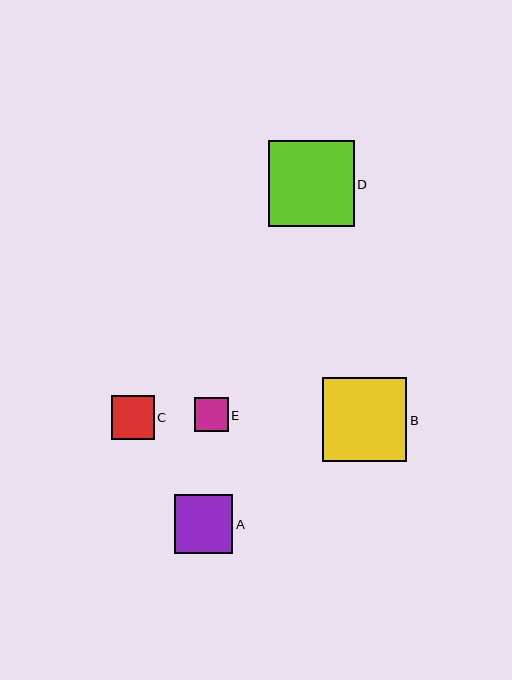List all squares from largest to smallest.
From largest to smallest: D, B, A, C, E.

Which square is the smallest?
Square E is the smallest with a size of approximately 34 pixels.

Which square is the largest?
Square D is the largest with a size of approximately 86 pixels.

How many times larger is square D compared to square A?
Square D is approximately 1.5 times the size of square A.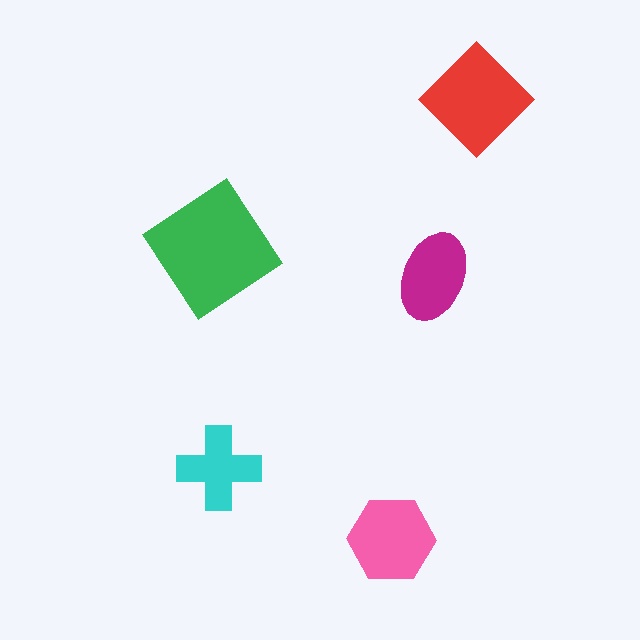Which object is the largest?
The green diamond.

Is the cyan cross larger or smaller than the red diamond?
Smaller.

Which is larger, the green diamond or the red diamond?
The green diamond.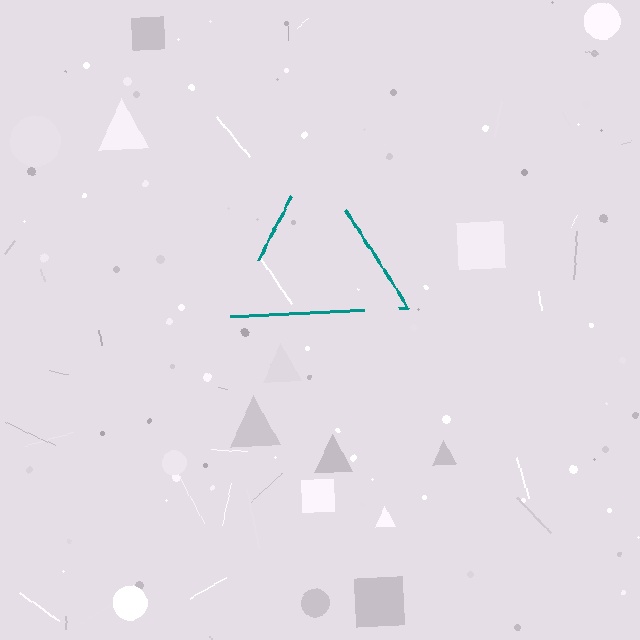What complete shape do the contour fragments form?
The contour fragments form a triangle.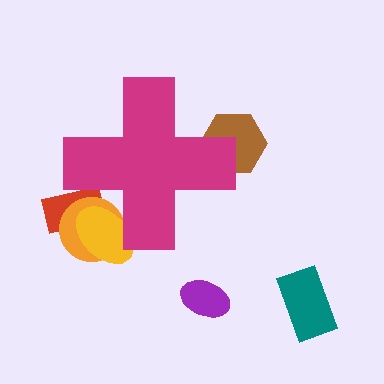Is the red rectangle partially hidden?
Yes, the red rectangle is partially hidden behind the magenta cross.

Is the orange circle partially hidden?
Yes, the orange circle is partially hidden behind the magenta cross.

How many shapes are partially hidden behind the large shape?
4 shapes are partially hidden.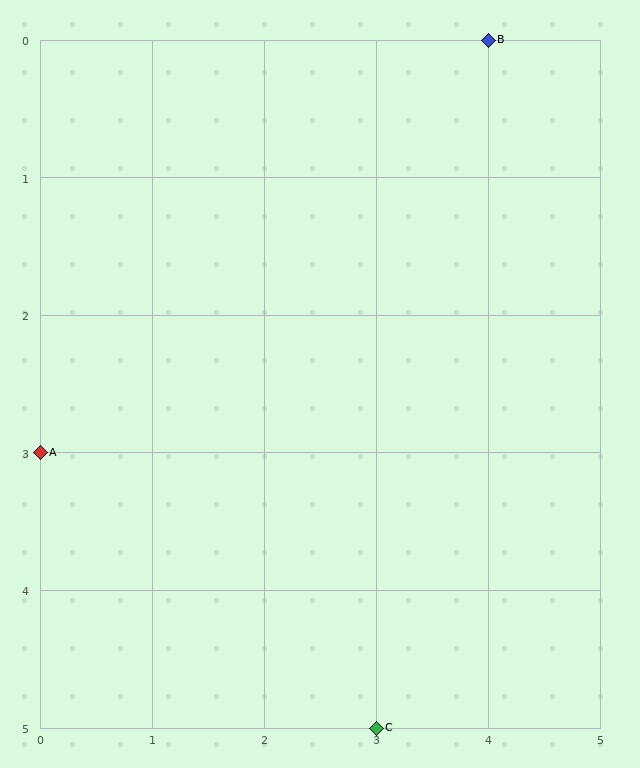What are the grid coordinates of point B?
Point B is at grid coordinates (4, 0).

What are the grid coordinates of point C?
Point C is at grid coordinates (3, 5).